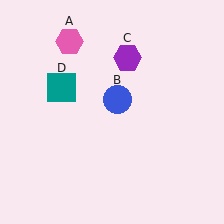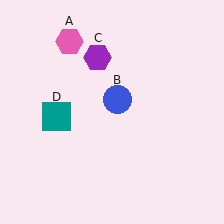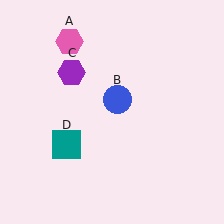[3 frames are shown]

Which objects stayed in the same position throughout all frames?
Pink hexagon (object A) and blue circle (object B) remained stationary.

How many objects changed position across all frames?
2 objects changed position: purple hexagon (object C), teal square (object D).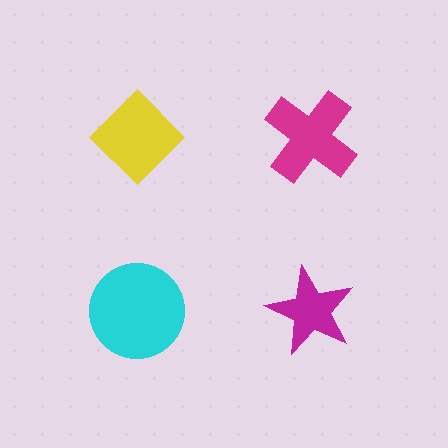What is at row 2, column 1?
A cyan circle.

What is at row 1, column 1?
A yellow diamond.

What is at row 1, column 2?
A magenta cross.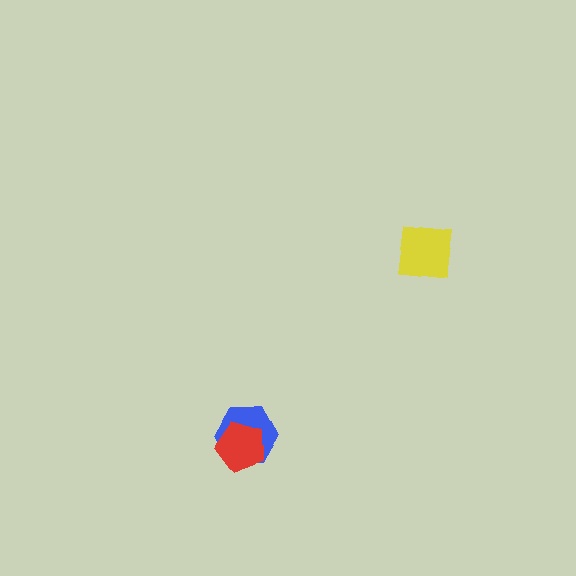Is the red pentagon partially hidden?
No, no other shape covers it.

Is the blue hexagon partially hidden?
Yes, it is partially covered by another shape.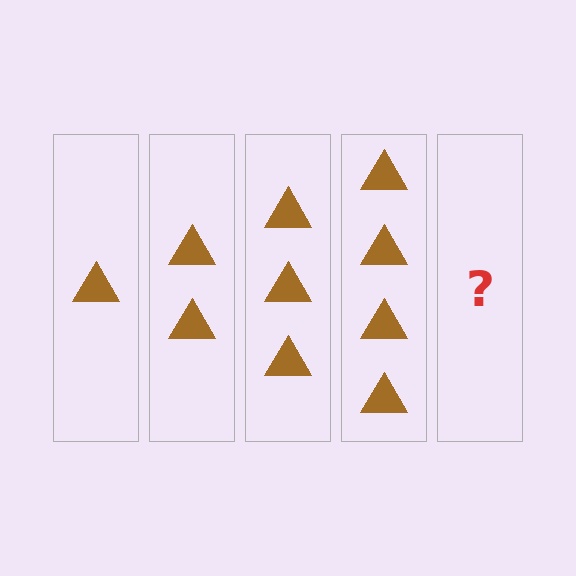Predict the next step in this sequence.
The next step is 5 triangles.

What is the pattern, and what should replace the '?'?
The pattern is that each step adds one more triangle. The '?' should be 5 triangles.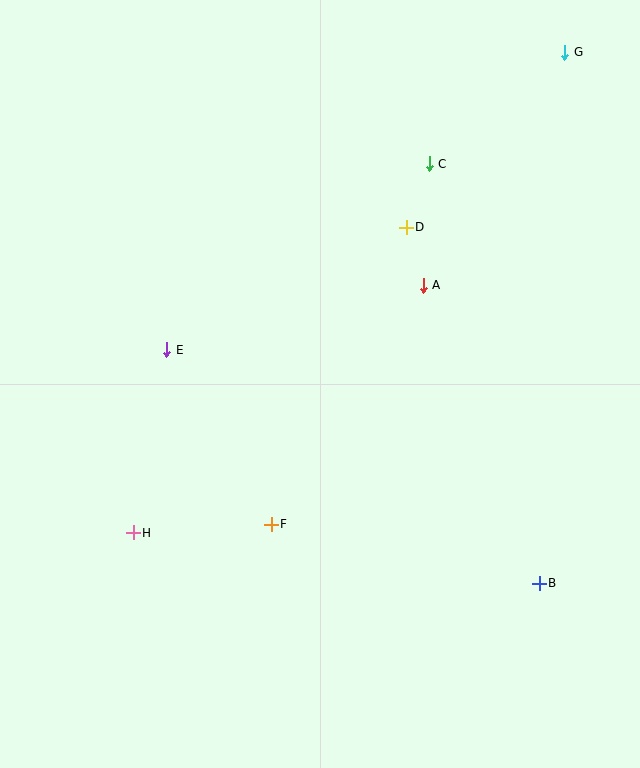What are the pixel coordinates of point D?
Point D is at (406, 227).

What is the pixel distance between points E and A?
The distance between E and A is 264 pixels.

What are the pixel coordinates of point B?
Point B is at (539, 583).